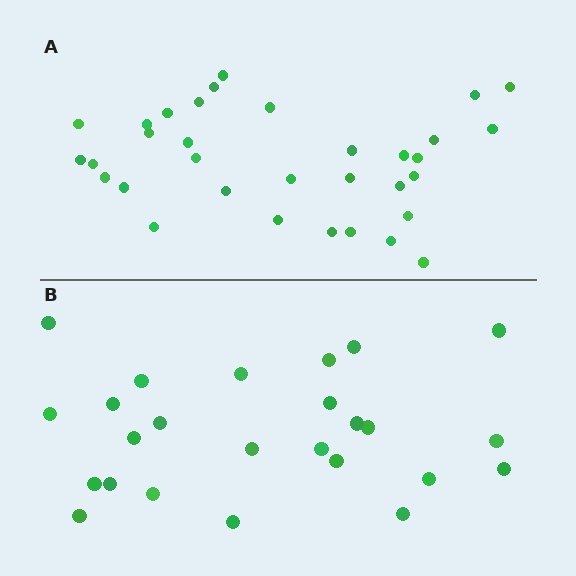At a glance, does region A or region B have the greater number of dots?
Region A (the top region) has more dots.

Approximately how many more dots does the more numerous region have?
Region A has roughly 8 or so more dots than region B.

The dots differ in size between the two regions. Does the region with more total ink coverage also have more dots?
No. Region B has more total ink coverage because its dots are larger, but region A actually contains more individual dots. Total area can be misleading — the number of items is what matters here.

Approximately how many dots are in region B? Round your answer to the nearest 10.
About 20 dots. (The exact count is 25, which rounds to 20.)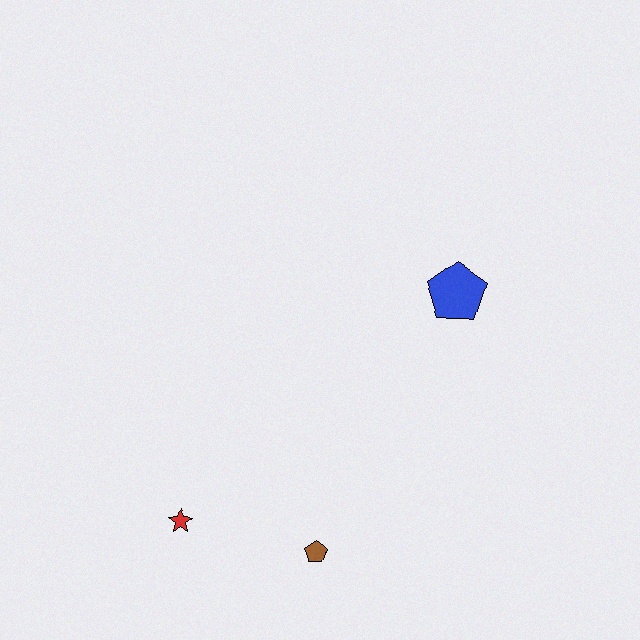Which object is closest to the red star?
The brown pentagon is closest to the red star.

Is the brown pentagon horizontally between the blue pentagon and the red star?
Yes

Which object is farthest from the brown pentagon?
The blue pentagon is farthest from the brown pentagon.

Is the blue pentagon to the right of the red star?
Yes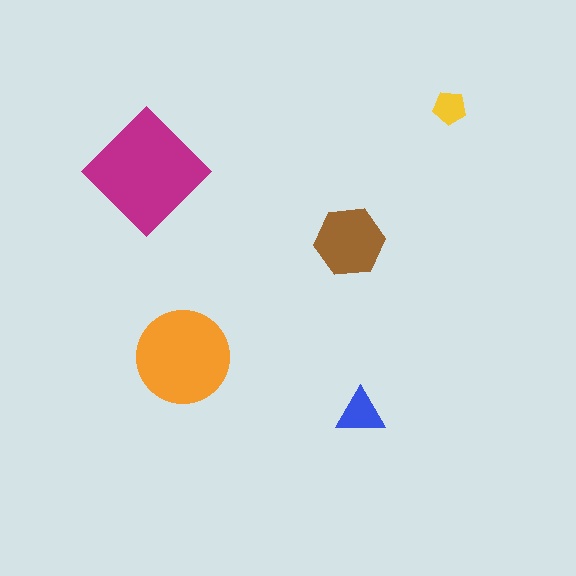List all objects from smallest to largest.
The yellow pentagon, the blue triangle, the brown hexagon, the orange circle, the magenta diamond.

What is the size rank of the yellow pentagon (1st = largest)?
5th.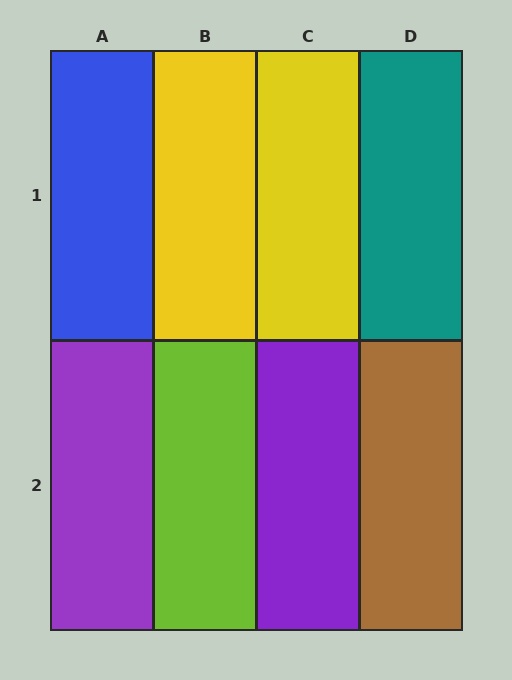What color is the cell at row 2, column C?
Purple.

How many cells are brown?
1 cell is brown.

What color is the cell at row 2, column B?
Lime.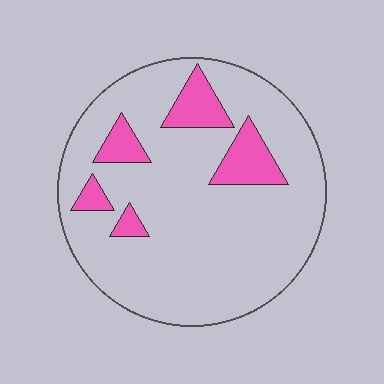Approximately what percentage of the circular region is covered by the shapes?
Approximately 15%.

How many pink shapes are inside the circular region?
5.